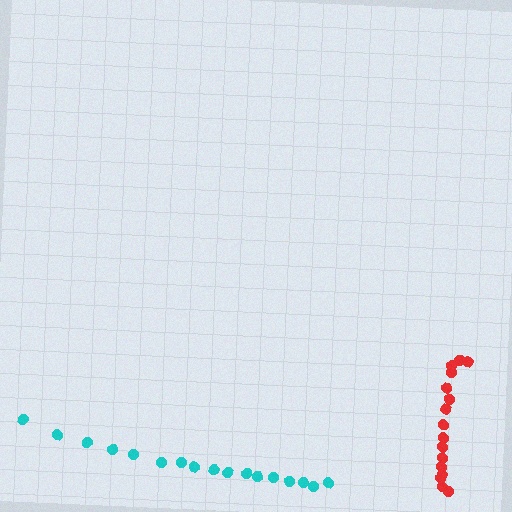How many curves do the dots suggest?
There are 2 distinct paths.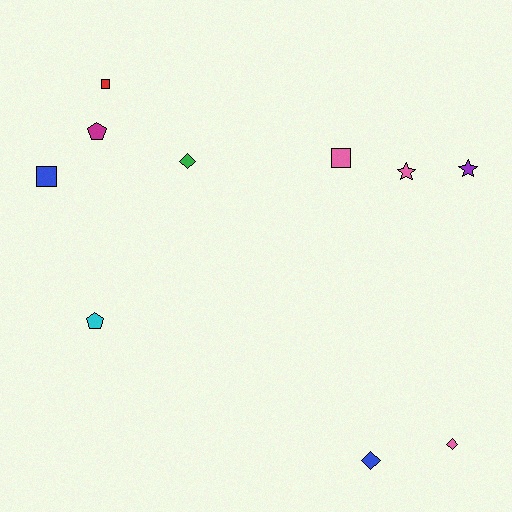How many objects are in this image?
There are 10 objects.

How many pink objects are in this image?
There are 3 pink objects.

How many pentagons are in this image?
There are 2 pentagons.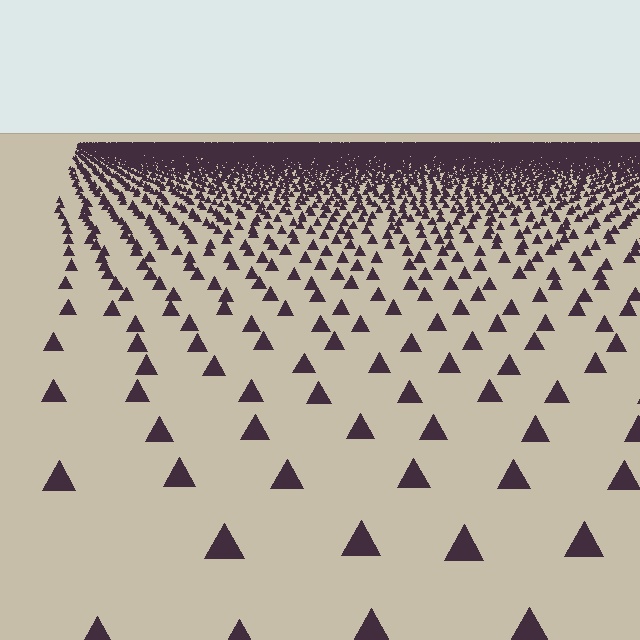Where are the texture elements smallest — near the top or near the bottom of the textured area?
Near the top.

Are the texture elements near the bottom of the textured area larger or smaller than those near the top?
Larger. Near the bottom, elements are closer to the viewer and appear at a bigger on-screen size.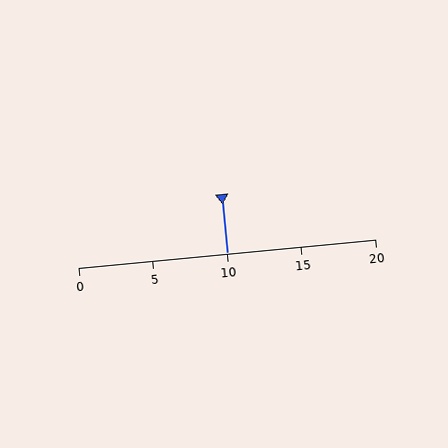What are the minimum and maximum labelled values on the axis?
The axis runs from 0 to 20.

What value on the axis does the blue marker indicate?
The marker indicates approximately 10.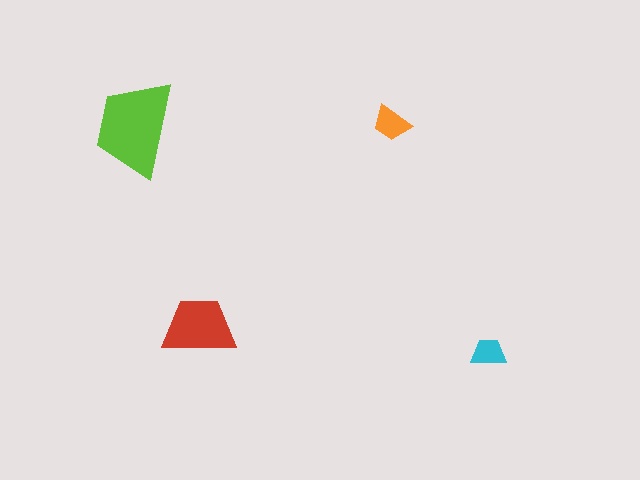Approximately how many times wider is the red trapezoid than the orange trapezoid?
About 2 times wider.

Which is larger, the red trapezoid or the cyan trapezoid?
The red one.